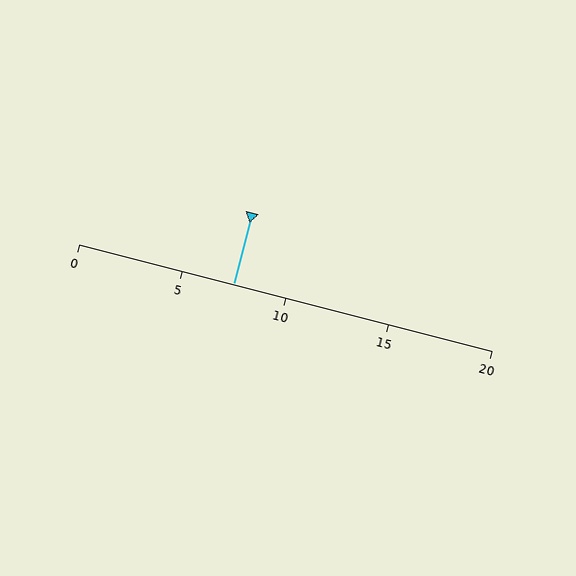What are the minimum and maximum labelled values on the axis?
The axis runs from 0 to 20.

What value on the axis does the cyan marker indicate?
The marker indicates approximately 7.5.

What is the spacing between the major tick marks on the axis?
The major ticks are spaced 5 apart.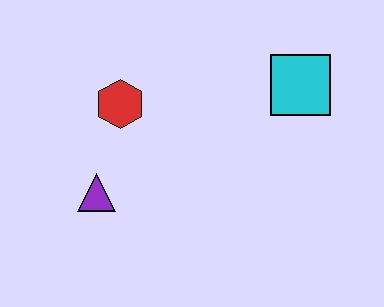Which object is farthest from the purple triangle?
The cyan square is farthest from the purple triangle.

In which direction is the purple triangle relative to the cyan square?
The purple triangle is to the left of the cyan square.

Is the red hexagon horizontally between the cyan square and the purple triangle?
Yes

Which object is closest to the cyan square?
The red hexagon is closest to the cyan square.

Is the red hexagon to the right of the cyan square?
No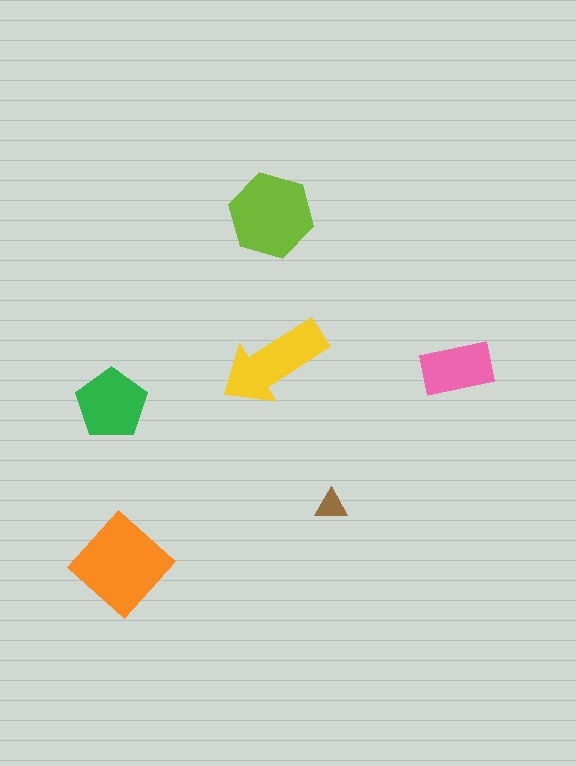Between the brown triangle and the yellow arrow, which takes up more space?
The yellow arrow.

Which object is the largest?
The orange diamond.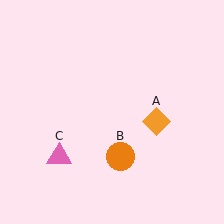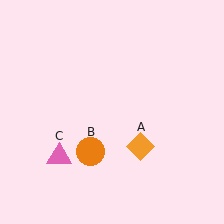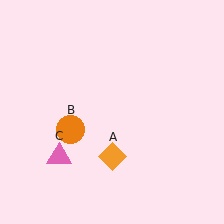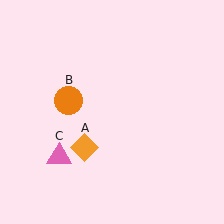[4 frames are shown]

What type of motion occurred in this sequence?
The orange diamond (object A), orange circle (object B) rotated clockwise around the center of the scene.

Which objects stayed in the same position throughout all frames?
Pink triangle (object C) remained stationary.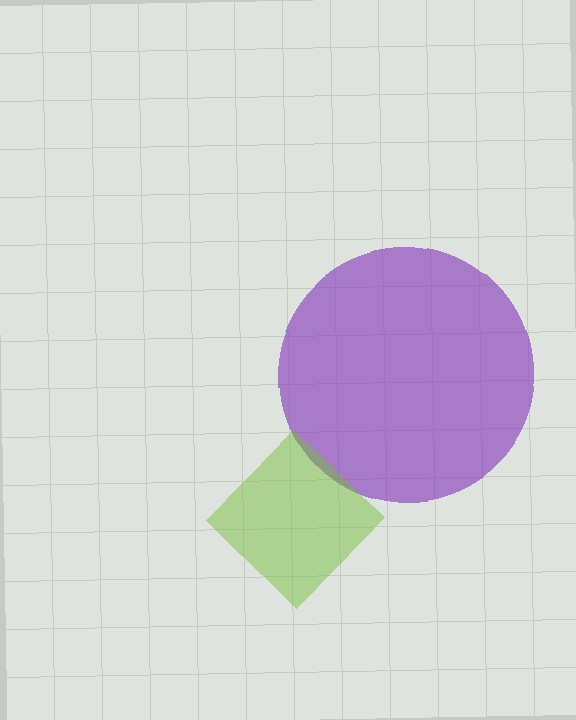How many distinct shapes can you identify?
There are 2 distinct shapes: a purple circle, a lime diamond.